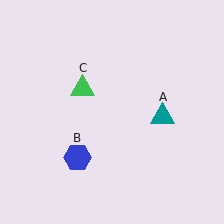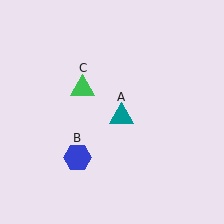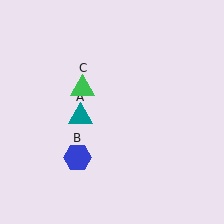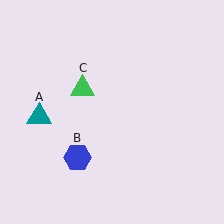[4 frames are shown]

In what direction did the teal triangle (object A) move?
The teal triangle (object A) moved left.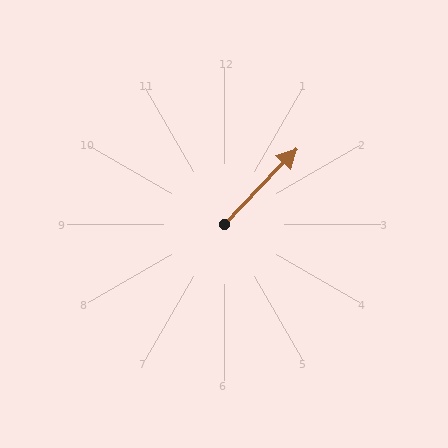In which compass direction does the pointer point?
Northeast.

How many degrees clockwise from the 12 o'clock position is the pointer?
Approximately 44 degrees.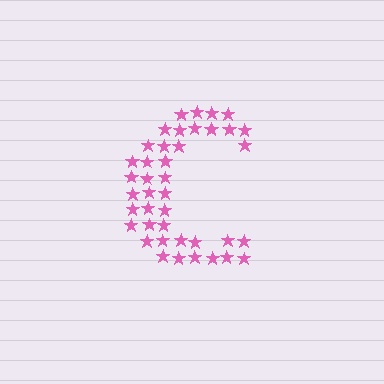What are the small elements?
The small elements are stars.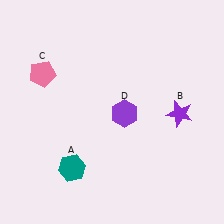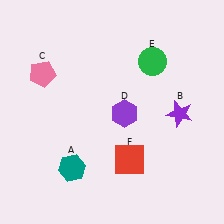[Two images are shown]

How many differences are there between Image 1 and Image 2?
There are 2 differences between the two images.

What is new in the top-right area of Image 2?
A green circle (E) was added in the top-right area of Image 2.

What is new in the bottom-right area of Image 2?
A red square (F) was added in the bottom-right area of Image 2.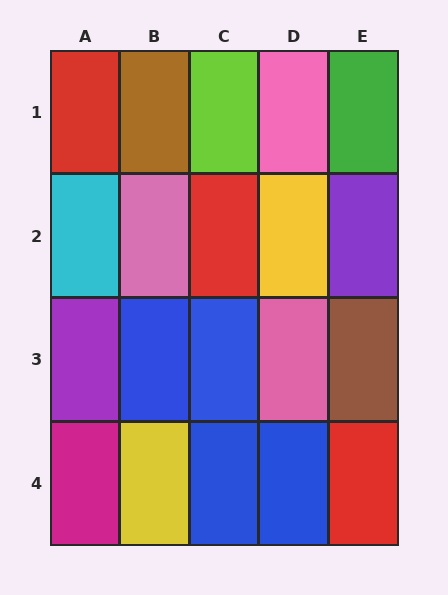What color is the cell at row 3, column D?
Pink.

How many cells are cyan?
1 cell is cyan.